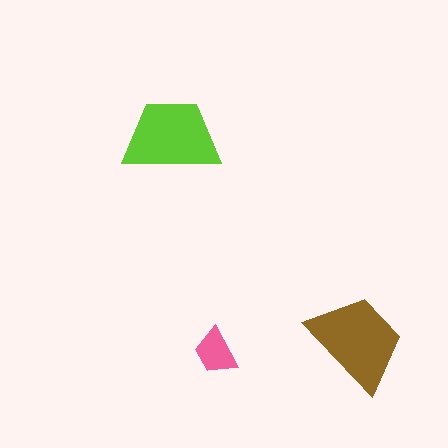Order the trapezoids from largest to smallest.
the brown one, the lime one, the pink one.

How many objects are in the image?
There are 3 objects in the image.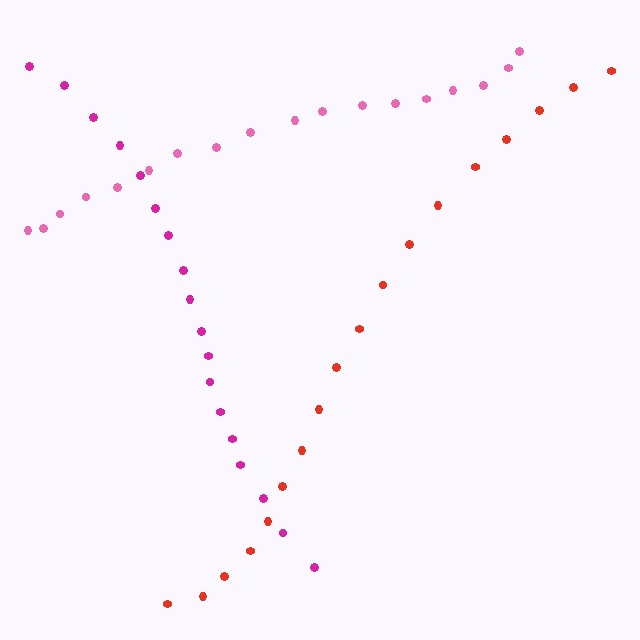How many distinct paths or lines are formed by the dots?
There are 3 distinct paths.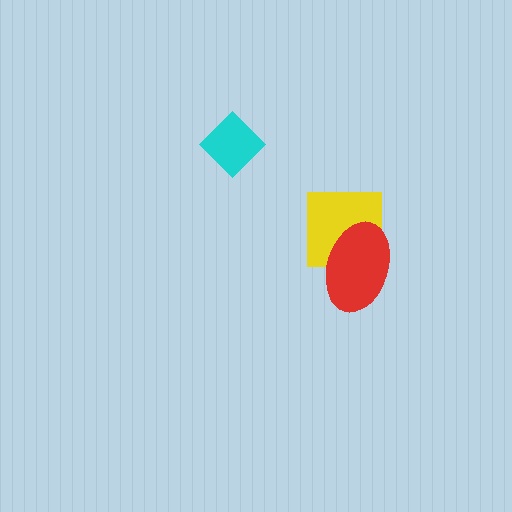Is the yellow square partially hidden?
Yes, it is partially covered by another shape.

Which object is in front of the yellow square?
The red ellipse is in front of the yellow square.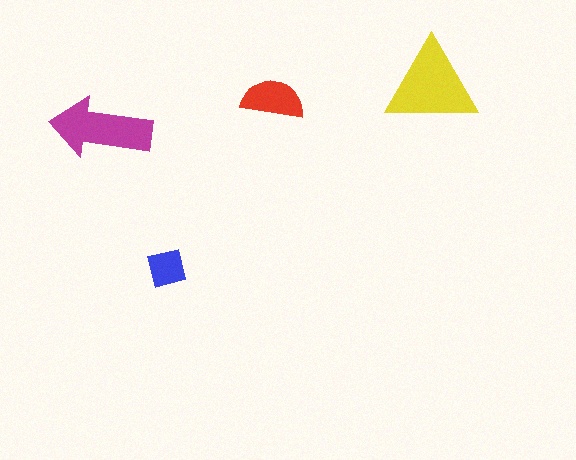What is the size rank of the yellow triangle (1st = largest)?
1st.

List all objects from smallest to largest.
The blue square, the red semicircle, the magenta arrow, the yellow triangle.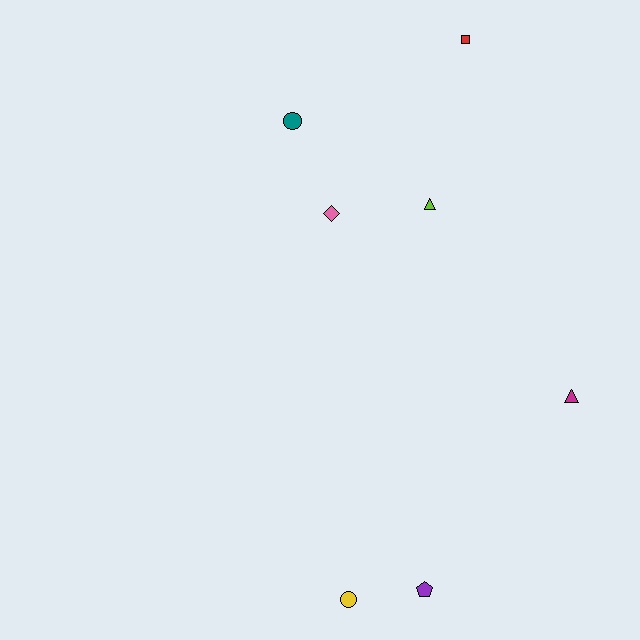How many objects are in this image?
There are 7 objects.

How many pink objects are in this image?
There is 1 pink object.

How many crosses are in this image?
There are no crosses.